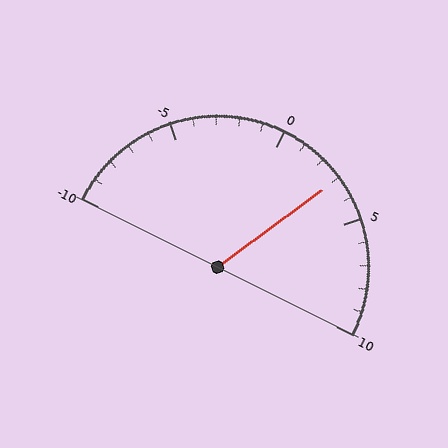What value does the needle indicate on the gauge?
The needle indicates approximately 3.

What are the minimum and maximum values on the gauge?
The gauge ranges from -10 to 10.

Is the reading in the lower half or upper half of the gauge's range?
The reading is in the upper half of the range (-10 to 10).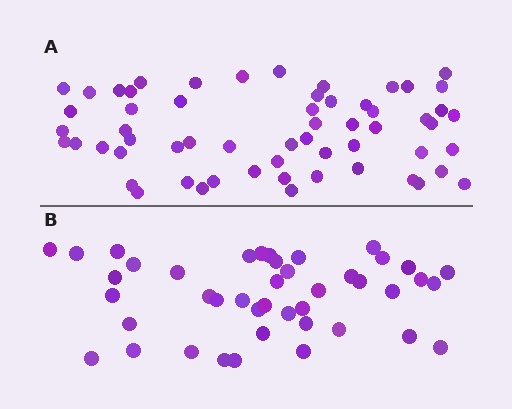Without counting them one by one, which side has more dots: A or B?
Region A (the top region) has more dots.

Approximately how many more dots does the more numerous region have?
Region A has approximately 15 more dots than region B.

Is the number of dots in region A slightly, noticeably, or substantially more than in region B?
Region A has noticeably more, but not dramatically so. The ratio is roughly 1.4 to 1.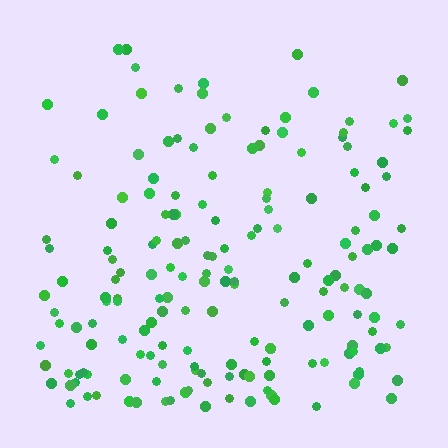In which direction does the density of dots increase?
From top to bottom, with the bottom side densest.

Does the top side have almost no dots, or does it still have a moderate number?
Still a moderate number, just noticeably fewer than the bottom.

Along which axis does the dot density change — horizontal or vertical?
Vertical.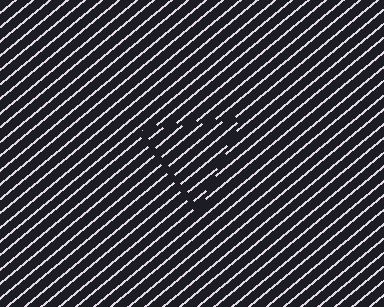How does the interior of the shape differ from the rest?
The interior of the shape contains the same grating, shifted by half a period — the contour is defined by the phase discontinuity where line-ends from the inner and outer gratings abut.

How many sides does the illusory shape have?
3 sides — the line-ends trace a triangle.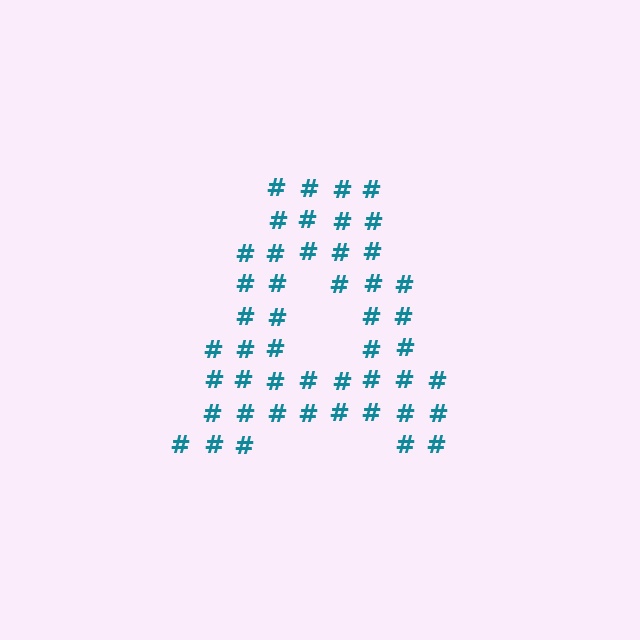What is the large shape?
The large shape is the letter A.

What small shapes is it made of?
It is made of small hash symbols.